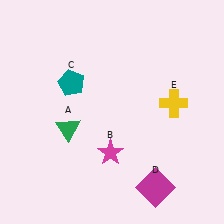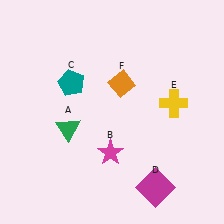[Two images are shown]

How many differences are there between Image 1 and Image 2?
There is 1 difference between the two images.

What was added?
An orange diamond (F) was added in Image 2.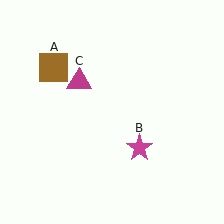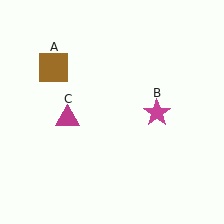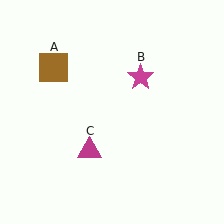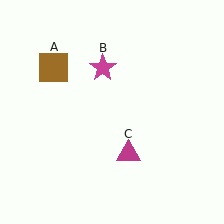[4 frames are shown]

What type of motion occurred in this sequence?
The magenta star (object B), magenta triangle (object C) rotated counterclockwise around the center of the scene.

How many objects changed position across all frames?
2 objects changed position: magenta star (object B), magenta triangle (object C).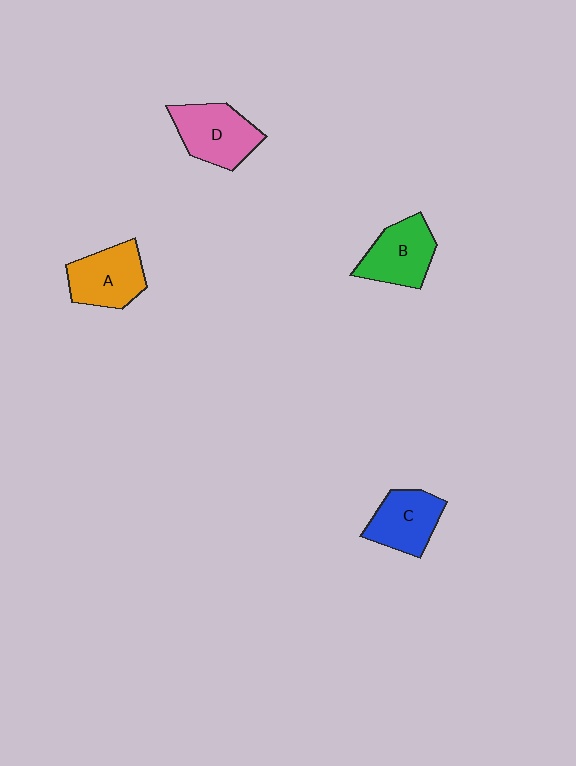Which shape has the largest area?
Shape D (pink).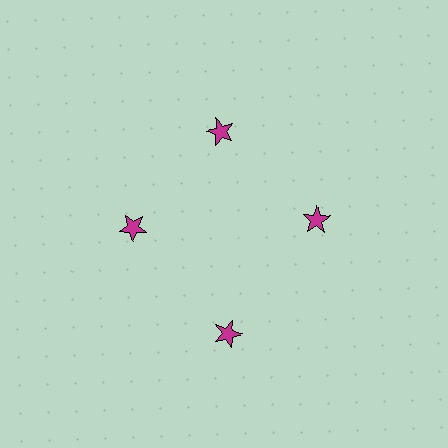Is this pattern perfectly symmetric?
No. The 4 magenta stars are arranged in a ring, but one element near the 6 o'clock position is pushed outward from the center, breaking the 4-fold rotational symmetry.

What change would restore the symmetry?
The symmetry would be restored by moving it inward, back onto the ring so that all 4 stars sit at equal angles and equal distance from the center.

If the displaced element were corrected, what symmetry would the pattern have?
It would have 4-fold rotational symmetry — the pattern would map onto itself every 90 degrees.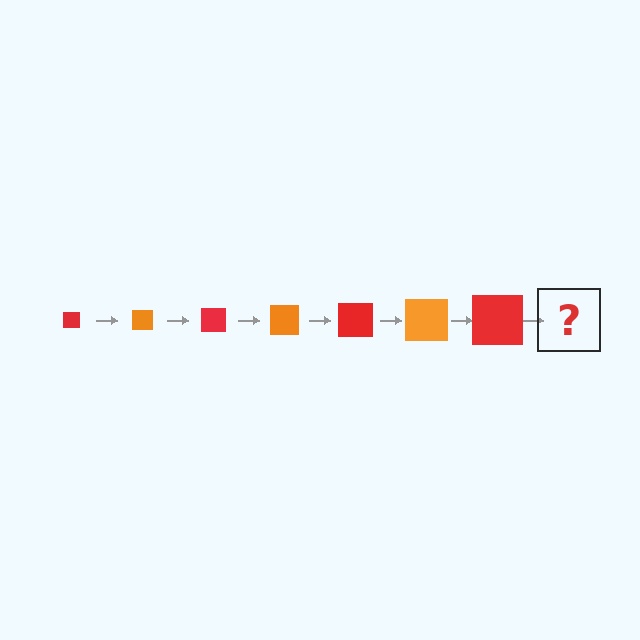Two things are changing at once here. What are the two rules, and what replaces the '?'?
The two rules are that the square grows larger each step and the color cycles through red and orange. The '?' should be an orange square, larger than the previous one.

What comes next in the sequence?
The next element should be an orange square, larger than the previous one.